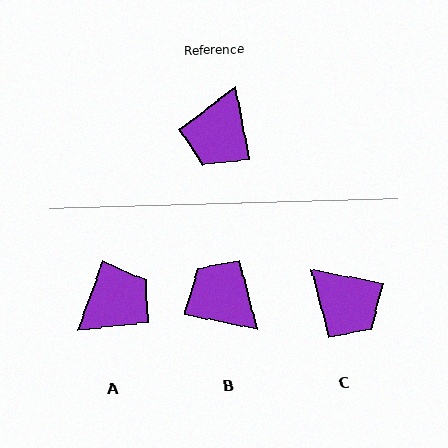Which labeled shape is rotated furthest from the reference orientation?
A, about 149 degrees away.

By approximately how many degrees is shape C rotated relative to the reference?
Approximately 68 degrees counter-clockwise.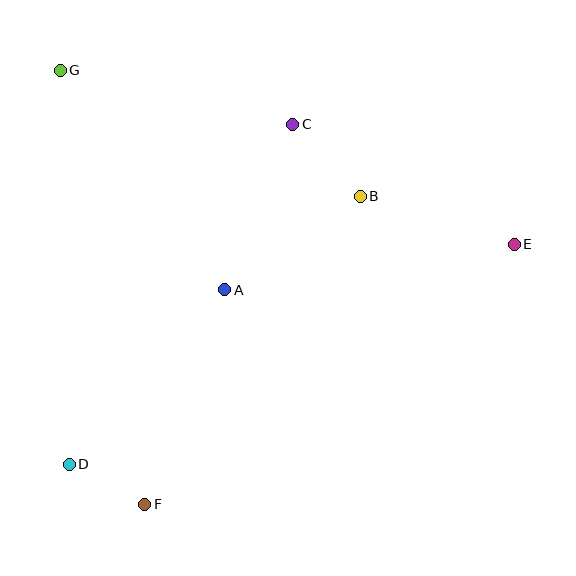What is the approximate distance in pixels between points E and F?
The distance between E and F is approximately 452 pixels.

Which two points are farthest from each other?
Points D and E are farthest from each other.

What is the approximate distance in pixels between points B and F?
The distance between B and F is approximately 376 pixels.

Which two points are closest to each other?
Points D and F are closest to each other.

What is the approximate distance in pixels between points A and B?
The distance between A and B is approximately 165 pixels.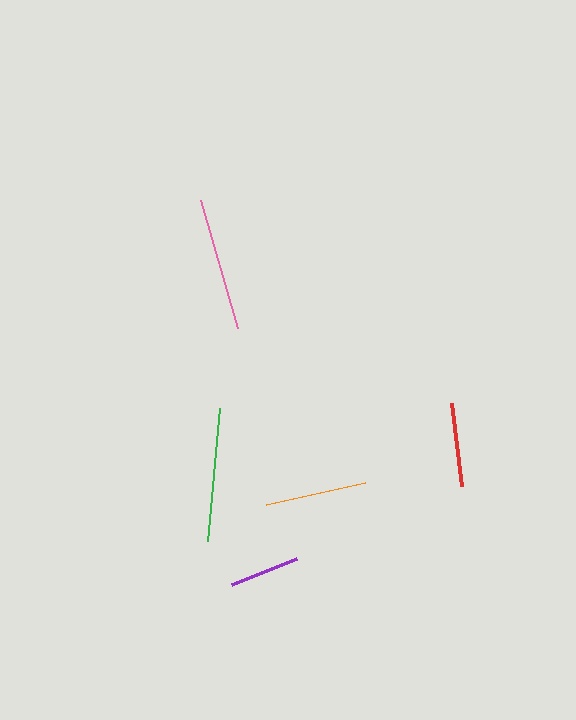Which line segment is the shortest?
The purple line is the shortest at approximately 69 pixels.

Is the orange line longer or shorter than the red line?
The orange line is longer than the red line.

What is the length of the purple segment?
The purple segment is approximately 69 pixels long.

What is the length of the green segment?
The green segment is approximately 134 pixels long.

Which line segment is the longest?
The pink line is the longest at approximately 134 pixels.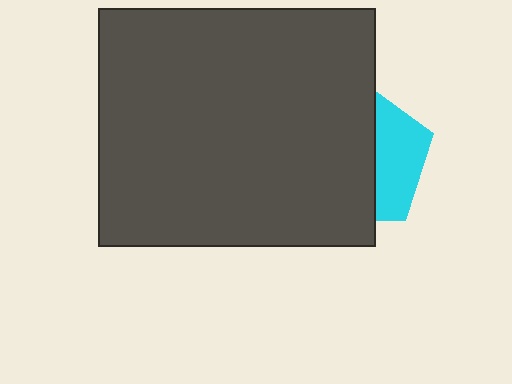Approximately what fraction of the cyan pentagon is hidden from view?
Roughly 65% of the cyan pentagon is hidden behind the dark gray rectangle.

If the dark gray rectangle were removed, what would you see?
You would see the complete cyan pentagon.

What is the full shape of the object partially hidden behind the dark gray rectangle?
The partially hidden object is a cyan pentagon.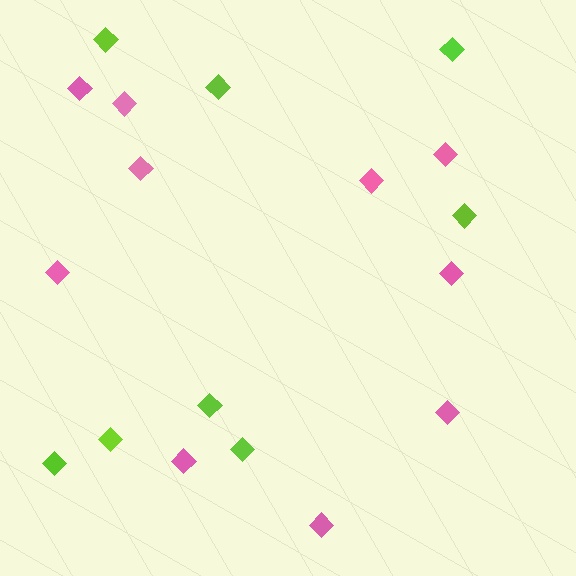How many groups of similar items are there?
There are 2 groups: one group of lime diamonds (8) and one group of pink diamonds (10).